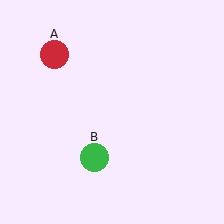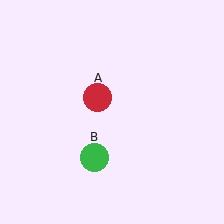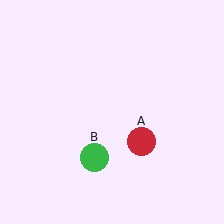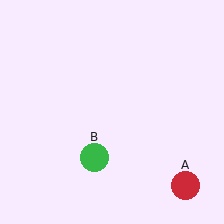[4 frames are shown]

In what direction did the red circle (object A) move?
The red circle (object A) moved down and to the right.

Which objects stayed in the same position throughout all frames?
Green circle (object B) remained stationary.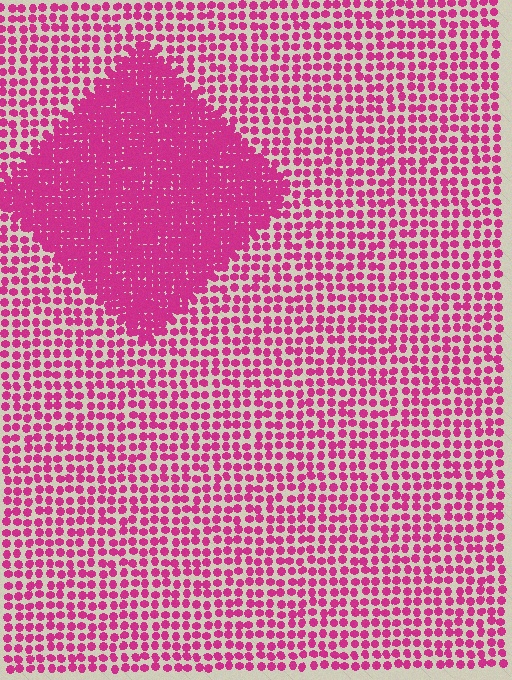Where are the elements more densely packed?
The elements are more densely packed inside the diamond boundary.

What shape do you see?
I see a diamond.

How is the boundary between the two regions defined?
The boundary is defined by a change in element density (approximately 2.3x ratio). All elements are the same color, size, and shape.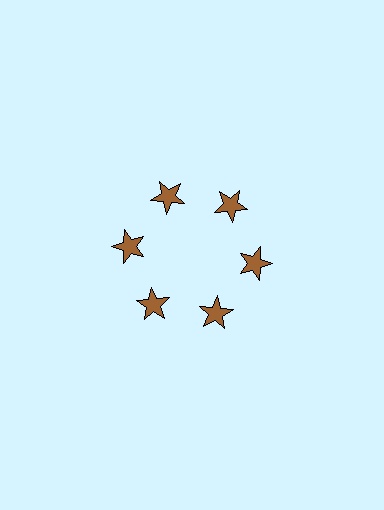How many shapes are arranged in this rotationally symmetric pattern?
There are 6 shapes, arranged in 6 groups of 1.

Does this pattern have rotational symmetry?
Yes, this pattern has 6-fold rotational symmetry. It looks the same after rotating 60 degrees around the center.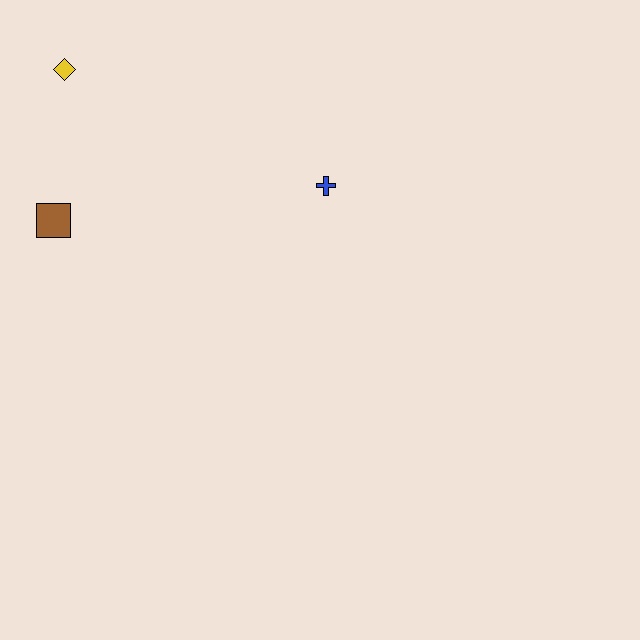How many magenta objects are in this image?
There are no magenta objects.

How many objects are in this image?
There are 3 objects.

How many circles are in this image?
There are no circles.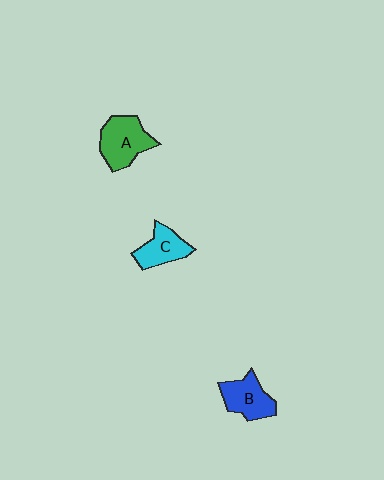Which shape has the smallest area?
Shape C (cyan).